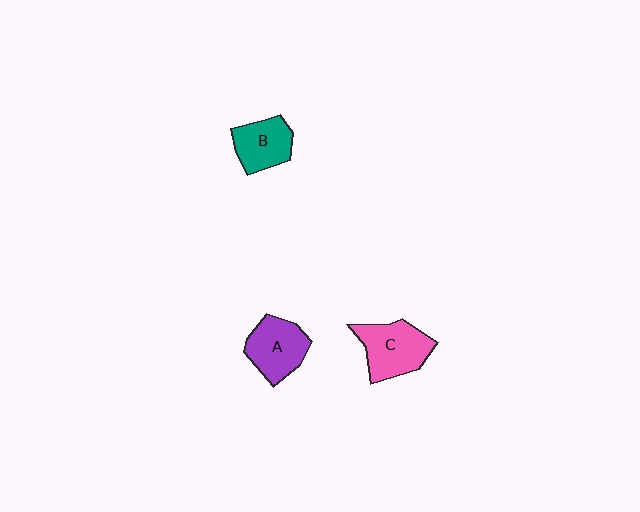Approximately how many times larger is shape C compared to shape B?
Approximately 1.3 times.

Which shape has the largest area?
Shape C (pink).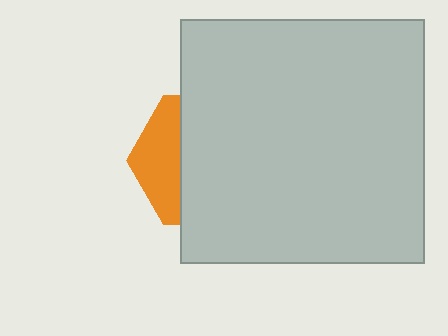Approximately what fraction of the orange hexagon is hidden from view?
Roughly 69% of the orange hexagon is hidden behind the light gray square.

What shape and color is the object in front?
The object in front is a light gray square.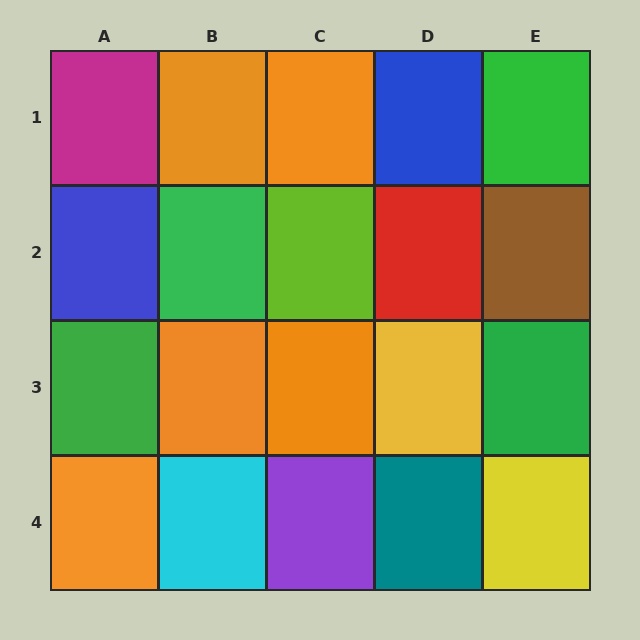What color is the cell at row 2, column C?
Lime.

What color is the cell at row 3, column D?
Yellow.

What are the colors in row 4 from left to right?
Orange, cyan, purple, teal, yellow.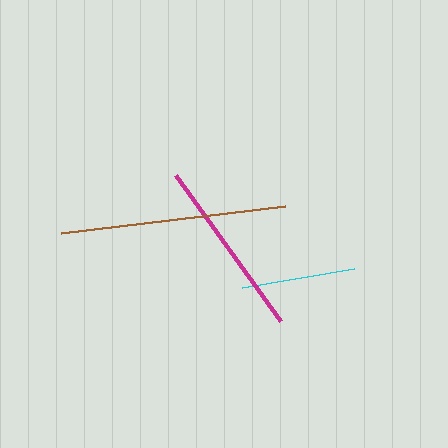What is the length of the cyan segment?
The cyan segment is approximately 114 pixels long.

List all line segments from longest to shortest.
From longest to shortest: brown, magenta, cyan.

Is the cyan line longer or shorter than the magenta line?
The magenta line is longer than the cyan line.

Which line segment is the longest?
The brown line is the longest at approximately 226 pixels.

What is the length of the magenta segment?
The magenta segment is approximately 179 pixels long.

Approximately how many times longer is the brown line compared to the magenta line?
The brown line is approximately 1.3 times the length of the magenta line.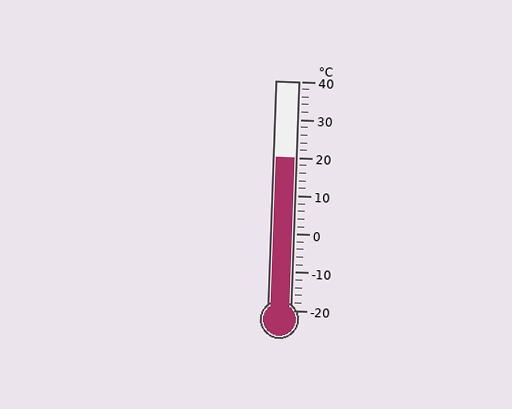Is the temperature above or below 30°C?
The temperature is below 30°C.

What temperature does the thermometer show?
The thermometer shows approximately 20°C.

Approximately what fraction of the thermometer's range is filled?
The thermometer is filled to approximately 65% of its range.